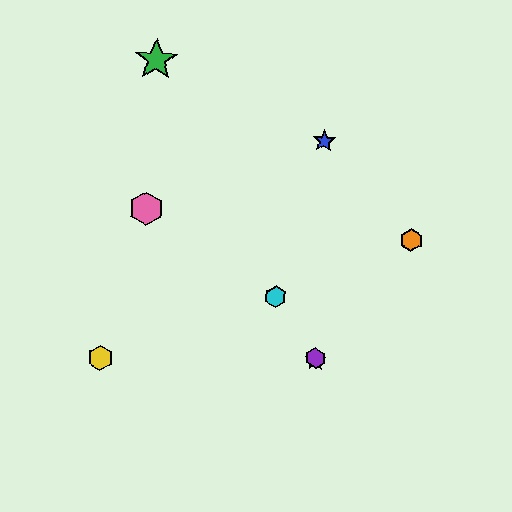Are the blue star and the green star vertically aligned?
No, the blue star is at x≈324 and the green star is at x≈156.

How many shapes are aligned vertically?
3 shapes (the red star, the blue star, the purple hexagon) are aligned vertically.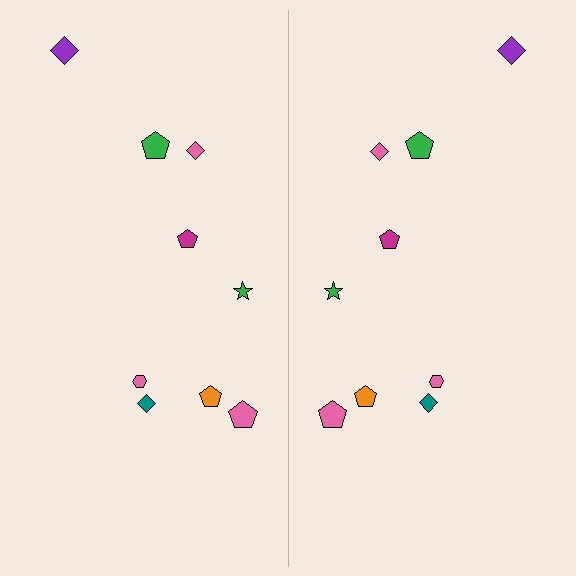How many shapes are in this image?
There are 18 shapes in this image.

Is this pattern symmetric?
Yes, this pattern has bilateral (reflection) symmetry.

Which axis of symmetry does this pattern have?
The pattern has a vertical axis of symmetry running through the center of the image.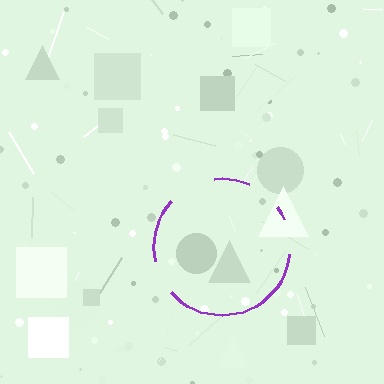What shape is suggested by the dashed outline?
The dashed outline suggests a circle.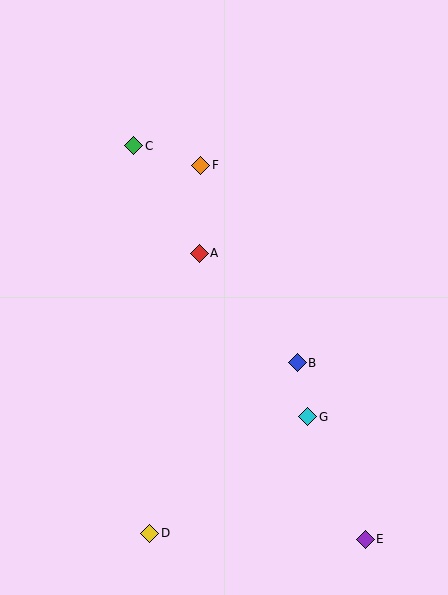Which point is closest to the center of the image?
Point A at (199, 253) is closest to the center.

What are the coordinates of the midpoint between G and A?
The midpoint between G and A is at (254, 335).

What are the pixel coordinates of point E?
Point E is at (365, 539).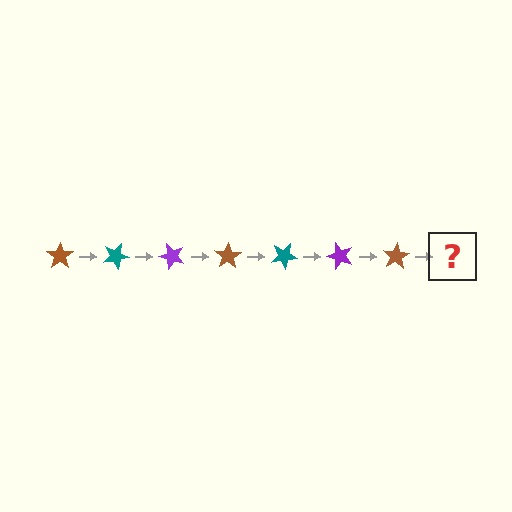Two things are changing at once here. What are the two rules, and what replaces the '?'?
The two rules are that it rotates 25 degrees each step and the color cycles through brown, teal, and purple. The '?' should be a teal star, rotated 175 degrees from the start.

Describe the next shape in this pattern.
It should be a teal star, rotated 175 degrees from the start.